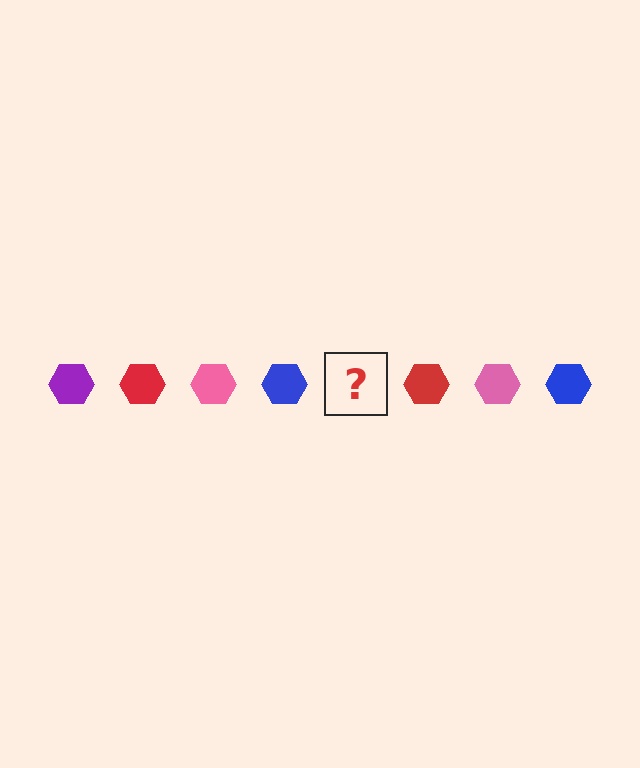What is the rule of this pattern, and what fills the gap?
The rule is that the pattern cycles through purple, red, pink, blue hexagons. The gap should be filled with a purple hexagon.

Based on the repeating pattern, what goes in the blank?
The blank should be a purple hexagon.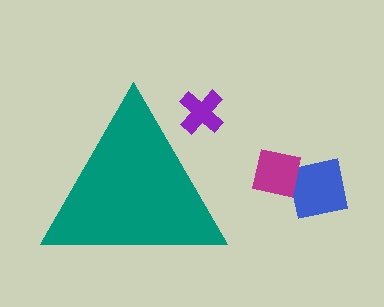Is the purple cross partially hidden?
Yes, the purple cross is partially hidden behind the teal triangle.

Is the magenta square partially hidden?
No, the magenta square is fully visible.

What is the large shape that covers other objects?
A teal triangle.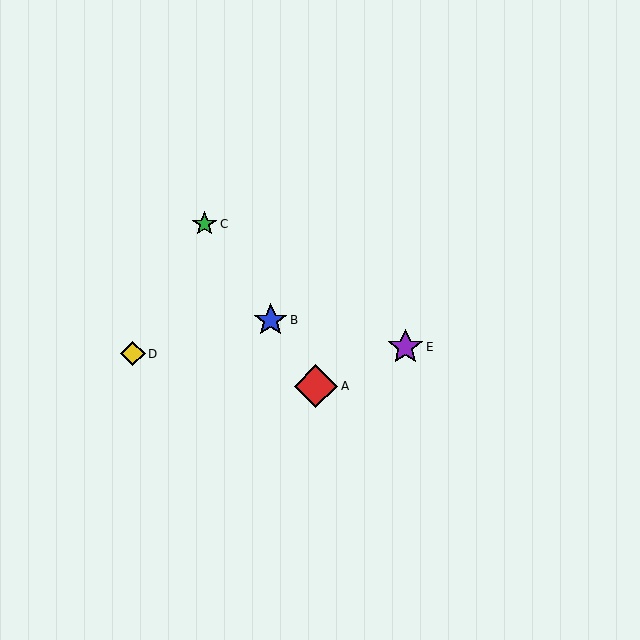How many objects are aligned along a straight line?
3 objects (A, B, C) are aligned along a straight line.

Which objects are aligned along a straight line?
Objects A, B, C are aligned along a straight line.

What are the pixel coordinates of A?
Object A is at (316, 386).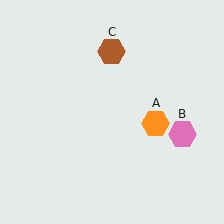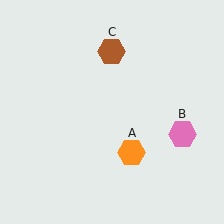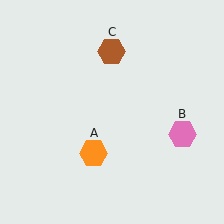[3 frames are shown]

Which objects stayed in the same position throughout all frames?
Pink hexagon (object B) and brown hexagon (object C) remained stationary.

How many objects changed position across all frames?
1 object changed position: orange hexagon (object A).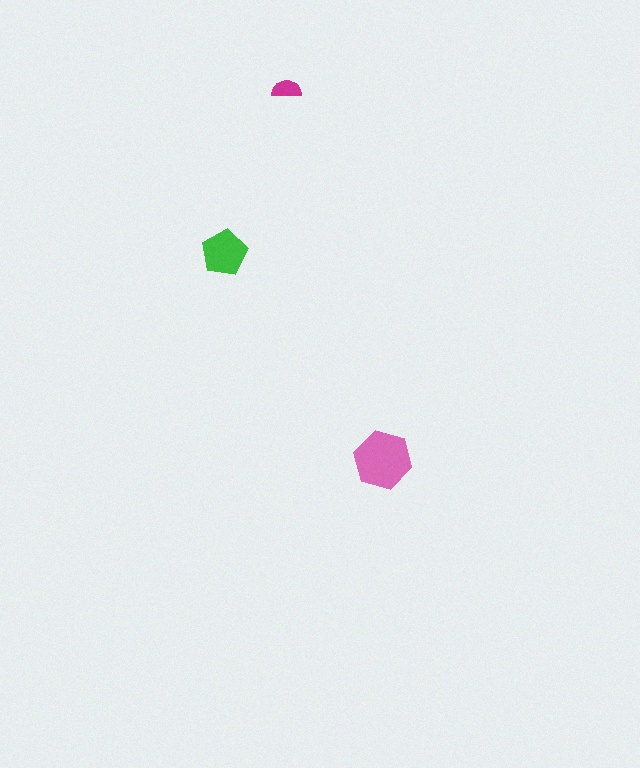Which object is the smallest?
The magenta semicircle.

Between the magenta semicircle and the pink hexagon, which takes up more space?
The pink hexagon.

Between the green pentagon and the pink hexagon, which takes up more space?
The pink hexagon.